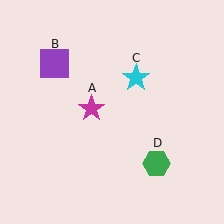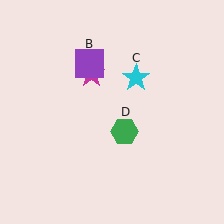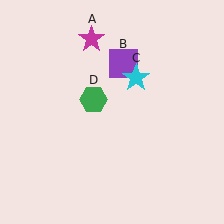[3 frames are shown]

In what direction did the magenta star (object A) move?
The magenta star (object A) moved up.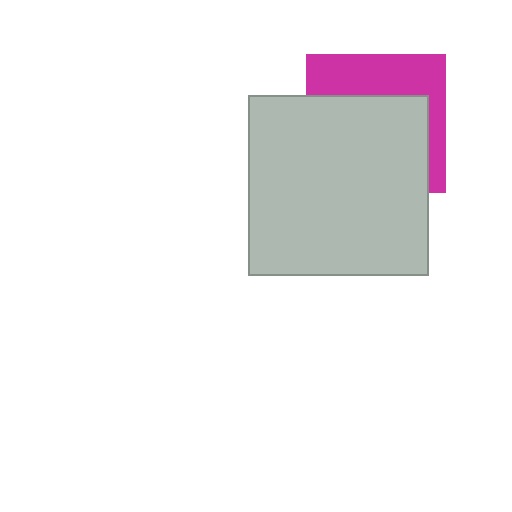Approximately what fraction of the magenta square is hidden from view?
Roughly 62% of the magenta square is hidden behind the light gray square.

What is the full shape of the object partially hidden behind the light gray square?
The partially hidden object is a magenta square.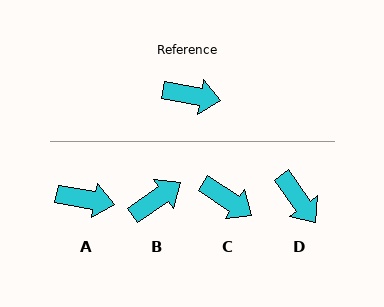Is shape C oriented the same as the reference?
No, it is off by about 23 degrees.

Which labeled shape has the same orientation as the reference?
A.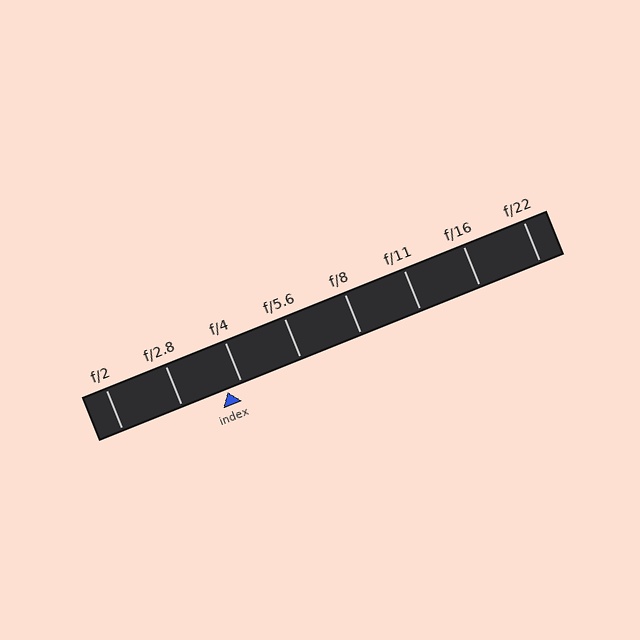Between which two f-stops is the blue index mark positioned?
The index mark is between f/2.8 and f/4.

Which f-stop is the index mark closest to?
The index mark is closest to f/4.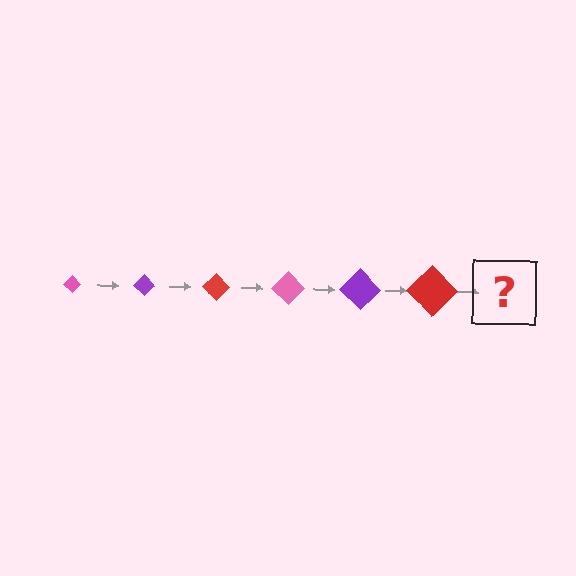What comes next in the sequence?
The next element should be a pink diamond, larger than the previous one.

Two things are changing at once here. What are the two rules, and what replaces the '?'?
The two rules are that the diamond grows larger each step and the color cycles through pink, purple, and red. The '?' should be a pink diamond, larger than the previous one.